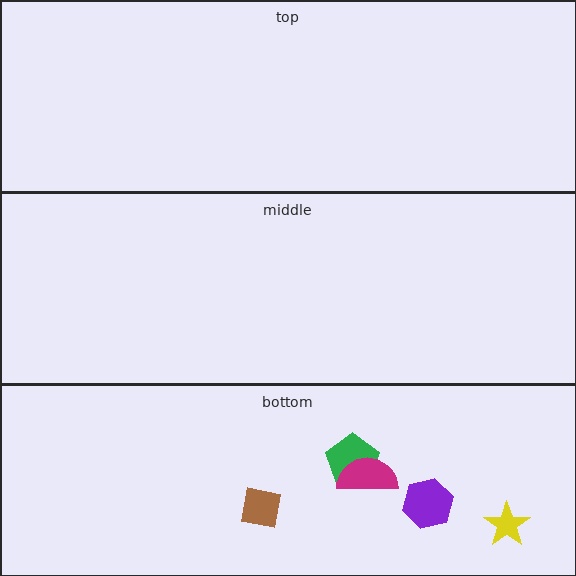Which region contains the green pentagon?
The bottom region.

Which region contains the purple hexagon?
The bottom region.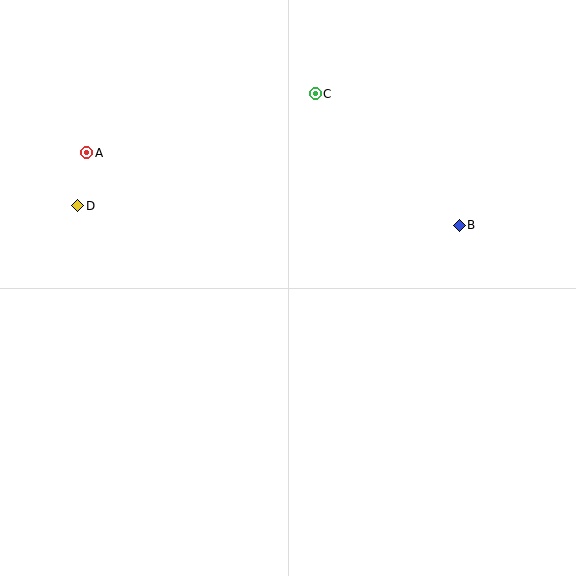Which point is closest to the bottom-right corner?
Point B is closest to the bottom-right corner.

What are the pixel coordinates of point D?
Point D is at (78, 206).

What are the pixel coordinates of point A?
Point A is at (87, 153).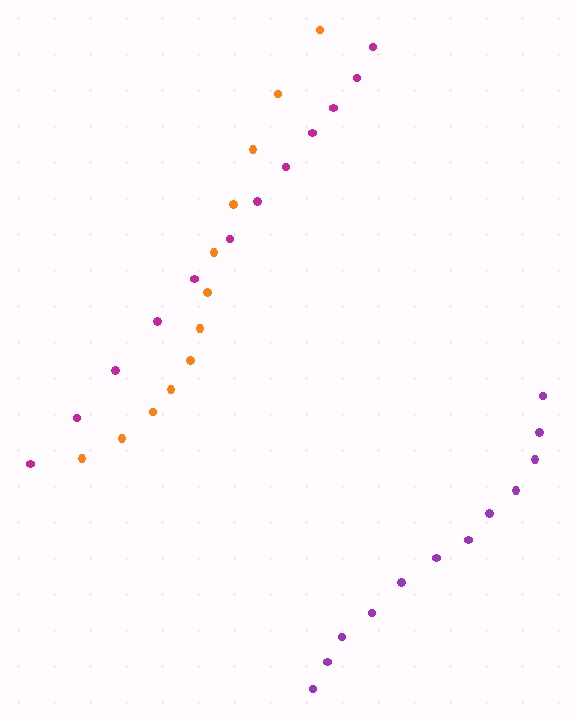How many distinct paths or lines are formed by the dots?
There are 3 distinct paths.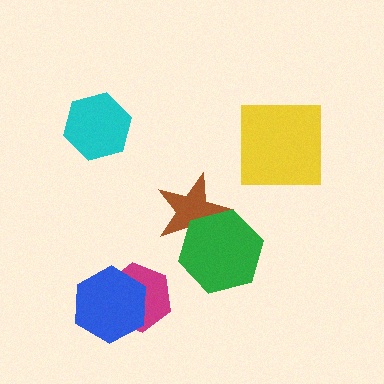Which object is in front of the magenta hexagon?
The blue hexagon is in front of the magenta hexagon.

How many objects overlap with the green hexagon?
1 object overlaps with the green hexagon.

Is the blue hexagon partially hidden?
No, no other shape covers it.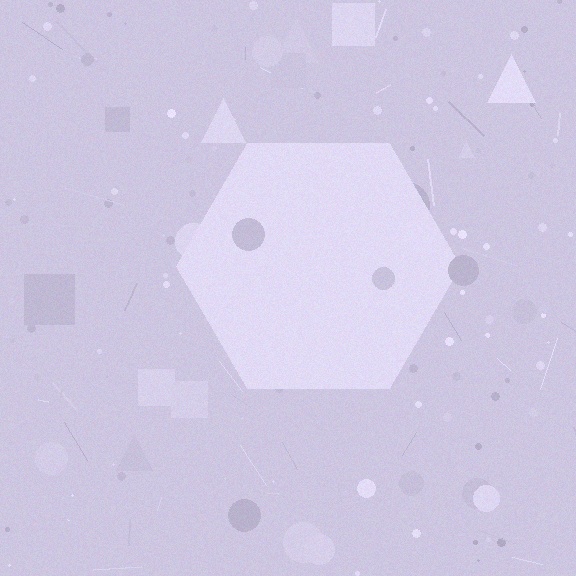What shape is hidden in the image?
A hexagon is hidden in the image.